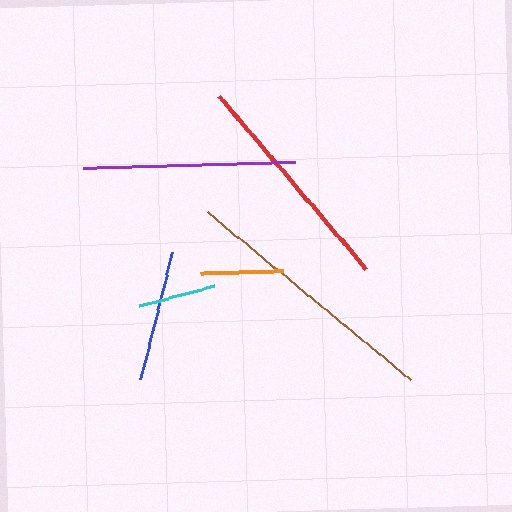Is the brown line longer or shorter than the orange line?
The brown line is longer than the orange line.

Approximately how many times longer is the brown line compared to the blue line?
The brown line is approximately 2.0 times the length of the blue line.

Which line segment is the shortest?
The cyan line is the shortest at approximately 77 pixels.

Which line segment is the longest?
The brown line is the longest at approximately 262 pixels.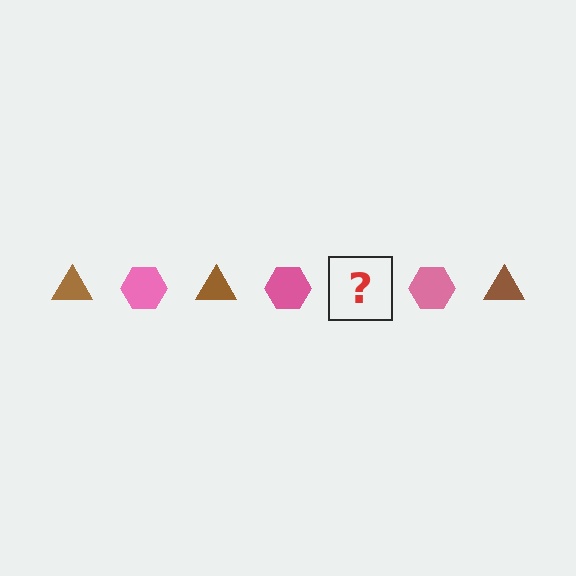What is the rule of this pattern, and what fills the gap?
The rule is that the pattern alternates between brown triangle and pink hexagon. The gap should be filled with a brown triangle.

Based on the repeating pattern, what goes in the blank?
The blank should be a brown triangle.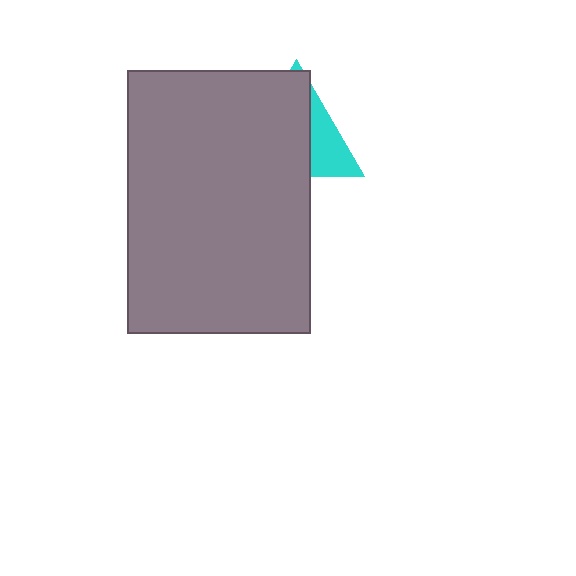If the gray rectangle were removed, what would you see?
You would see the complete cyan triangle.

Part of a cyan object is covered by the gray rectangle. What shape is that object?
It is a triangle.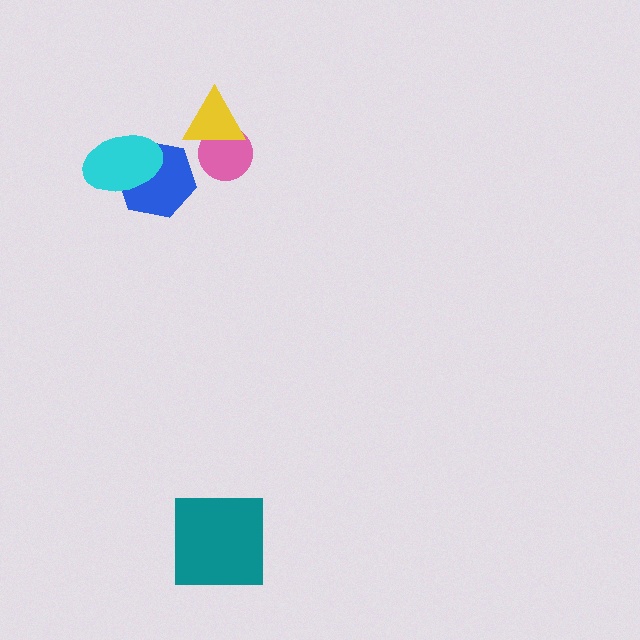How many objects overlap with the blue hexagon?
1 object overlaps with the blue hexagon.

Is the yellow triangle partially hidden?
No, no other shape covers it.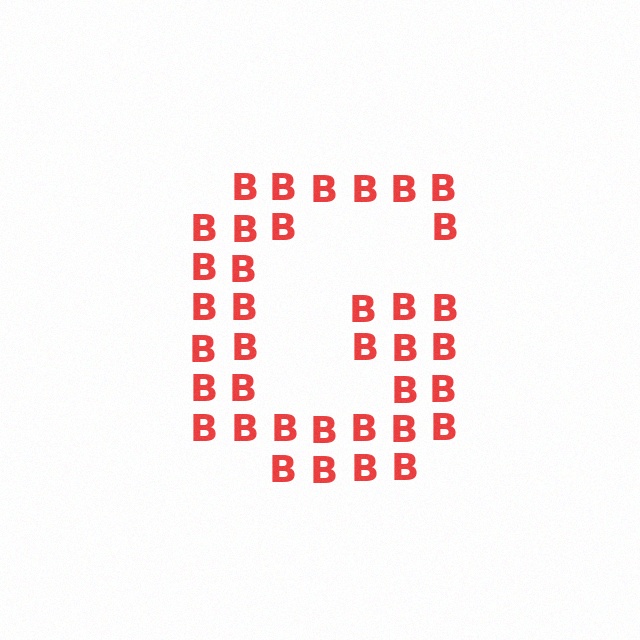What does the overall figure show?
The overall figure shows the letter G.